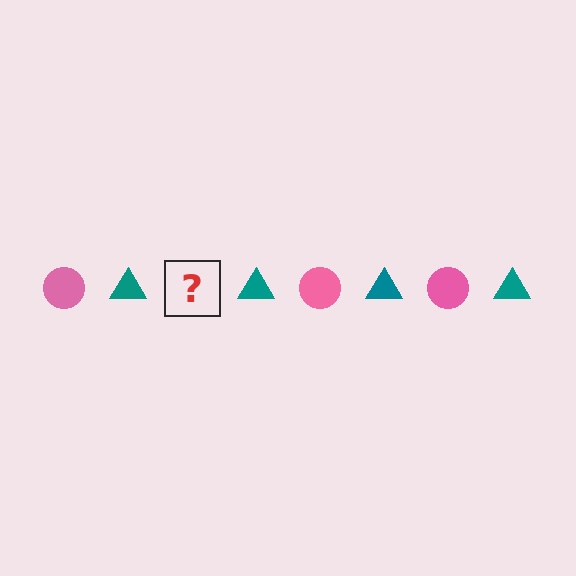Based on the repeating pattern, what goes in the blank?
The blank should be a pink circle.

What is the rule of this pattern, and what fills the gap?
The rule is that the pattern alternates between pink circle and teal triangle. The gap should be filled with a pink circle.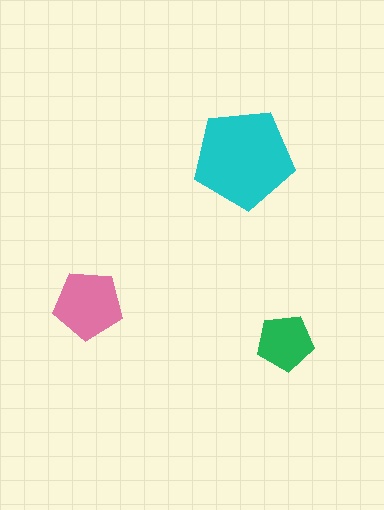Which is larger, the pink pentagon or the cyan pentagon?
The cyan one.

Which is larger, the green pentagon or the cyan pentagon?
The cyan one.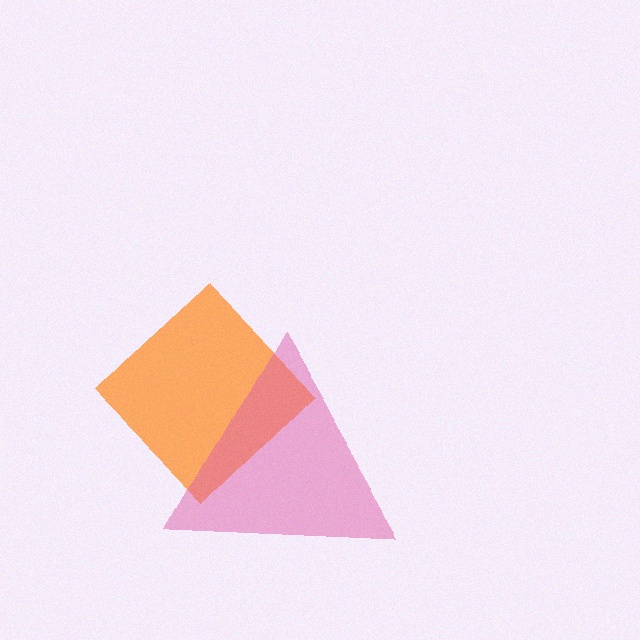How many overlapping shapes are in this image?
There are 2 overlapping shapes in the image.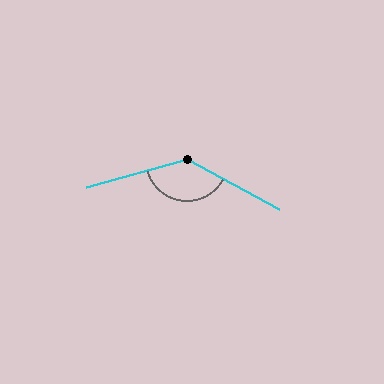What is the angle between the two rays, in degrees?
Approximately 136 degrees.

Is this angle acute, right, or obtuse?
It is obtuse.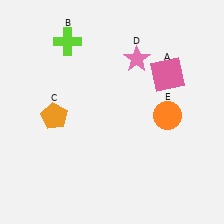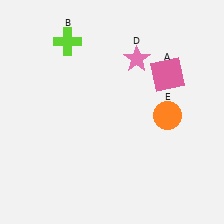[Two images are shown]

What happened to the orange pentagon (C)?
The orange pentagon (C) was removed in Image 2. It was in the bottom-left area of Image 1.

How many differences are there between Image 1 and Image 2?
There is 1 difference between the two images.